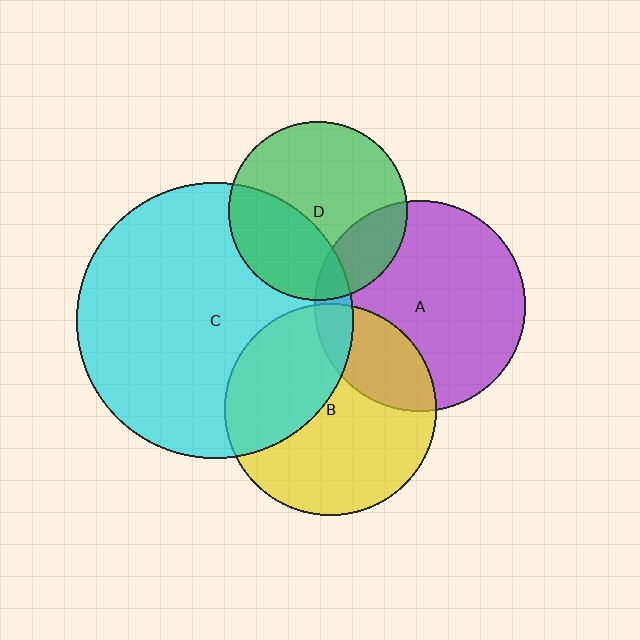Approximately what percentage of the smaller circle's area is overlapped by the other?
Approximately 20%.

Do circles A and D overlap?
Yes.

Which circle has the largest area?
Circle C (cyan).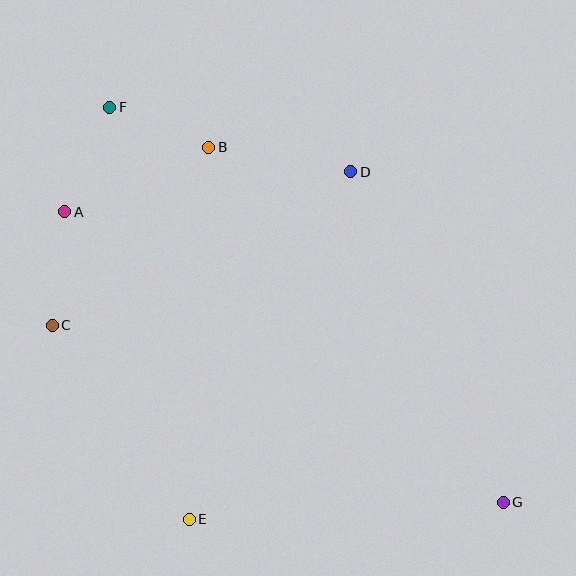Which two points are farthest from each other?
Points F and G are farthest from each other.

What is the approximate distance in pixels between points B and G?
The distance between B and G is approximately 461 pixels.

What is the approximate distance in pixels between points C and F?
The distance between C and F is approximately 226 pixels.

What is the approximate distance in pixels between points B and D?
The distance between B and D is approximately 144 pixels.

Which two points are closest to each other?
Points B and F are closest to each other.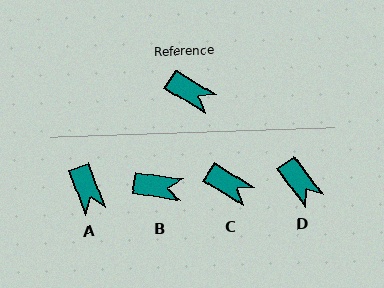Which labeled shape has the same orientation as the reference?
C.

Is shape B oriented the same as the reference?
No, it is off by about 23 degrees.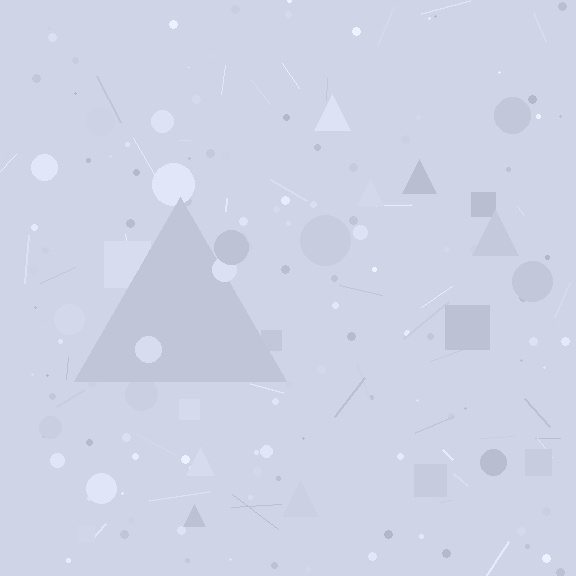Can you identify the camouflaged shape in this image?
The camouflaged shape is a triangle.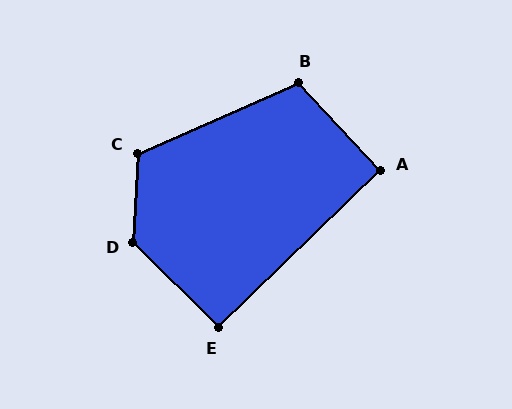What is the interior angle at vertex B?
Approximately 109 degrees (obtuse).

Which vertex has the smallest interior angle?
E, at approximately 91 degrees.